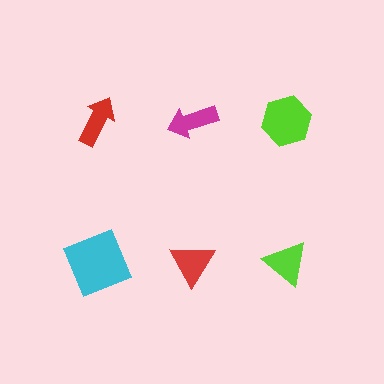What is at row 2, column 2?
A red triangle.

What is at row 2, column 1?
A cyan square.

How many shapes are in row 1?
3 shapes.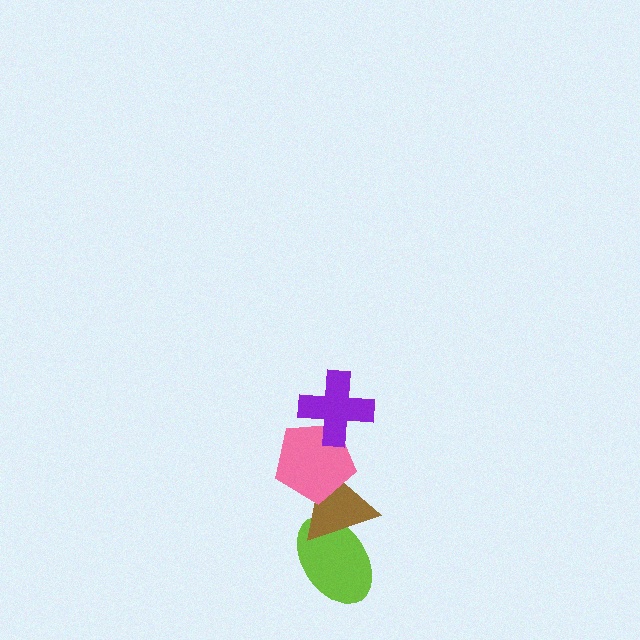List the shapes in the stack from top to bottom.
From top to bottom: the purple cross, the pink pentagon, the brown triangle, the lime ellipse.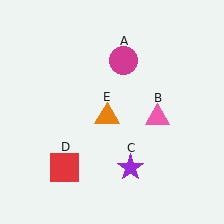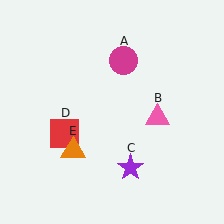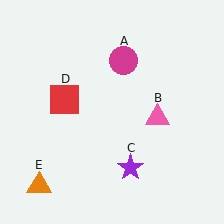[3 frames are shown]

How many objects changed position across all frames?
2 objects changed position: red square (object D), orange triangle (object E).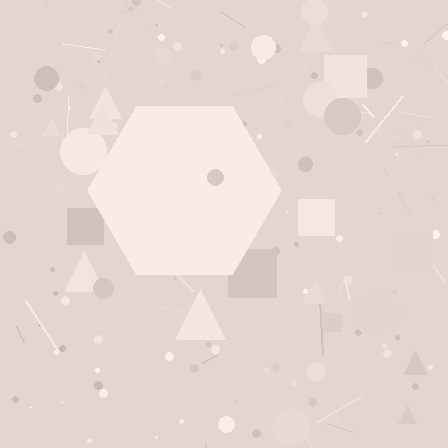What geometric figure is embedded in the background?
A hexagon is embedded in the background.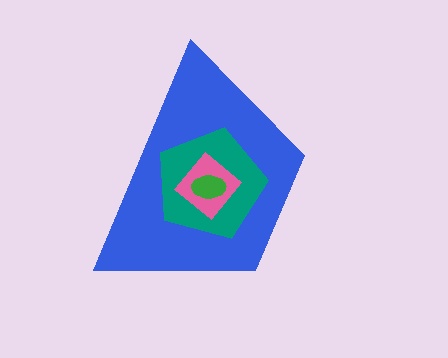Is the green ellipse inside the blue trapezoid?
Yes.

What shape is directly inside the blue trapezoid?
The teal pentagon.